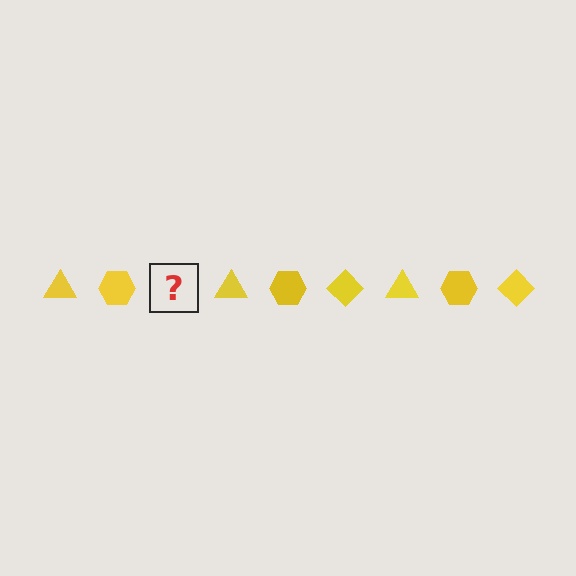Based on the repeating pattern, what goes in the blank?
The blank should be a yellow diamond.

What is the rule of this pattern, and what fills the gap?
The rule is that the pattern cycles through triangle, hexagon, diamond shapes in yellow. The gap should be filled with a yellow diamond.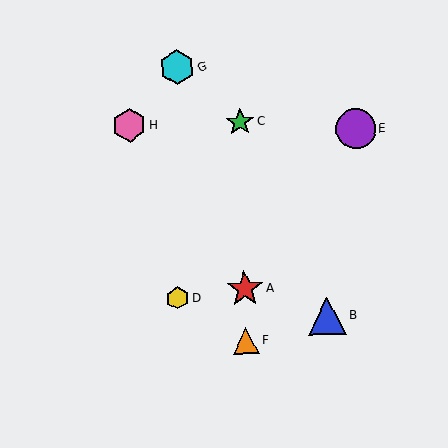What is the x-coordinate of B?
Object B is at x≈327.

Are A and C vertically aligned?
Yes, both are at x≈245.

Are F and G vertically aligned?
No, F is at x≈246 and G is at x≈177.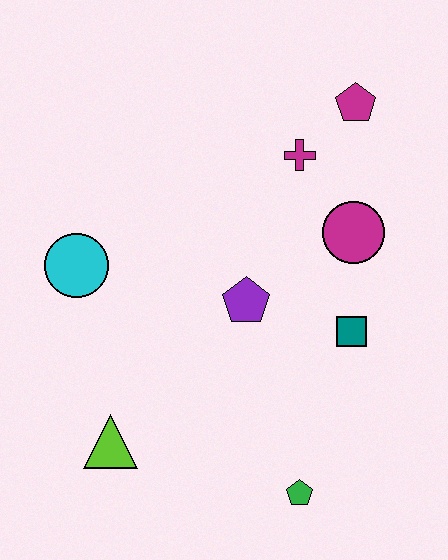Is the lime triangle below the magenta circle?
Yes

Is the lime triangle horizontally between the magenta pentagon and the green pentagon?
No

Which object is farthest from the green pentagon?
The magenta pentagon is farthest from the green pentagon.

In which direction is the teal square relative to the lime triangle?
The teal square is to the right of the lime triangle.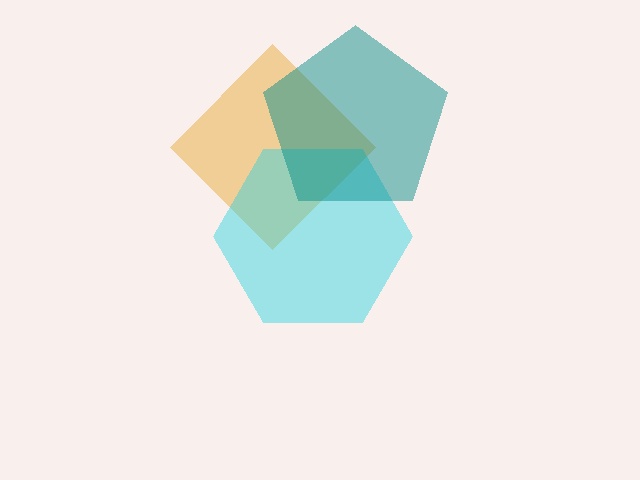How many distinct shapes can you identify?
There are 3 distinct shapes: an orange diamond, a cyan hexagon, a teal pentagon.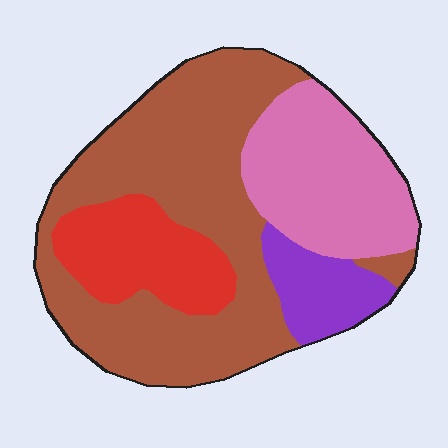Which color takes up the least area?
Purple, at roughly 10%.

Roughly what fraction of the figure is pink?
Pink takes up about one quarter (1/4) of the figure.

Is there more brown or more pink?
Brown.